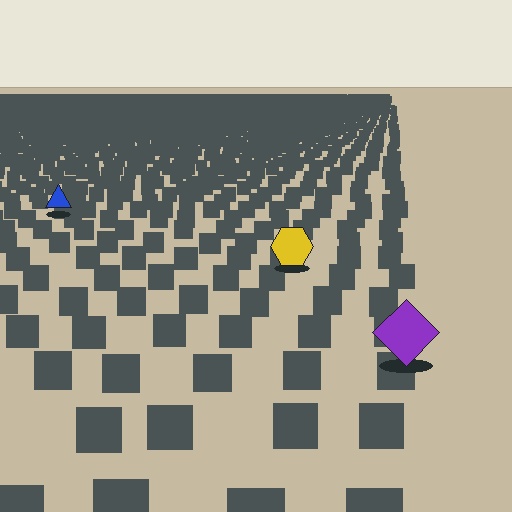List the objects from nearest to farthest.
From nearest to farthest: the purple diamond, the yellow hexagon, the blue triangle.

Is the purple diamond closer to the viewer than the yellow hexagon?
Yes. The purple diamond is closer — you can tell from the texture gradient: the ground texture is coarser near it.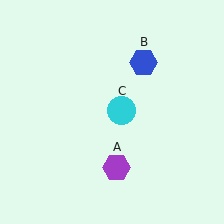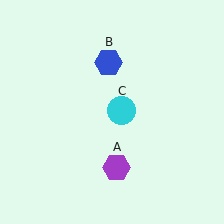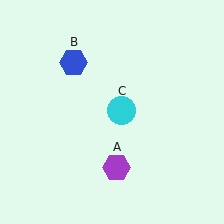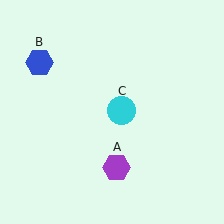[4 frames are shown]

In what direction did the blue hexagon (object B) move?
The blue hexagon (object B) moved left.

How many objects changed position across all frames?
1 object changed position: blue hexagon (object B).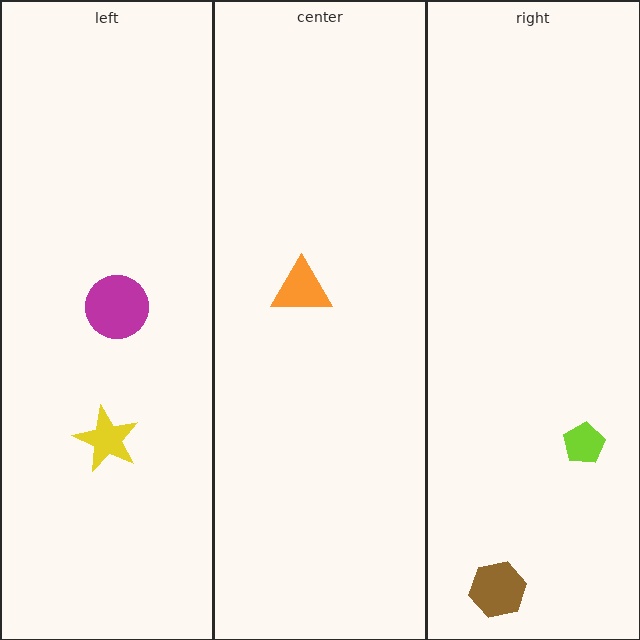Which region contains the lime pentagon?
The right region.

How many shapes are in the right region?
2.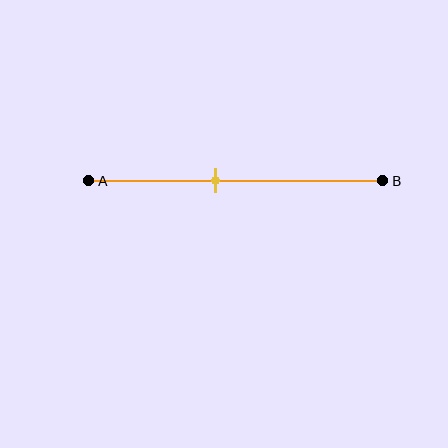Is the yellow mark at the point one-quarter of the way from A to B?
No, the mark is at about 45% from A, not at the 25% one-quarter point.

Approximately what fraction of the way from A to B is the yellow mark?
The yellow mark is approximately 45% of the way from A to B.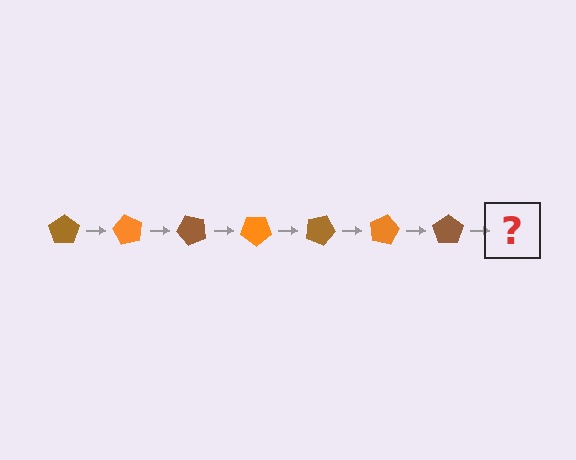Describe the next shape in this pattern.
It should be an orange pentagon, rotated 420 degrees from the start.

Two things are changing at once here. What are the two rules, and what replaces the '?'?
The two rules are that it rotates 60 degrees each step and the color cycles through brown and orange. The '?' should be an orange pentagon, rotated 420 degrees from the start.